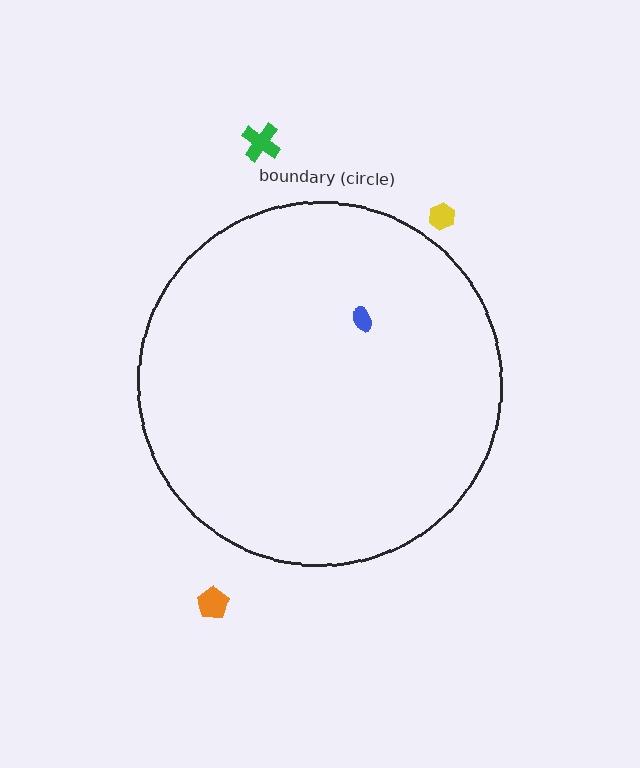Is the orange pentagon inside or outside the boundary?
Outside.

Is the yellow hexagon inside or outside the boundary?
Outside.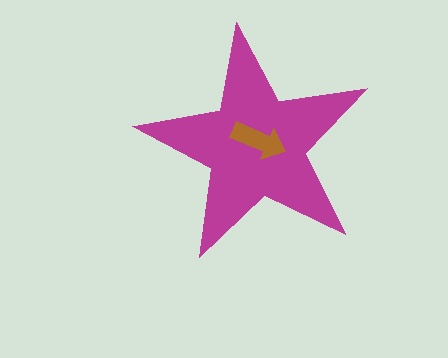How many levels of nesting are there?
2.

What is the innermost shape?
The brown arrow.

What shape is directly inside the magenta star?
The brown arrow.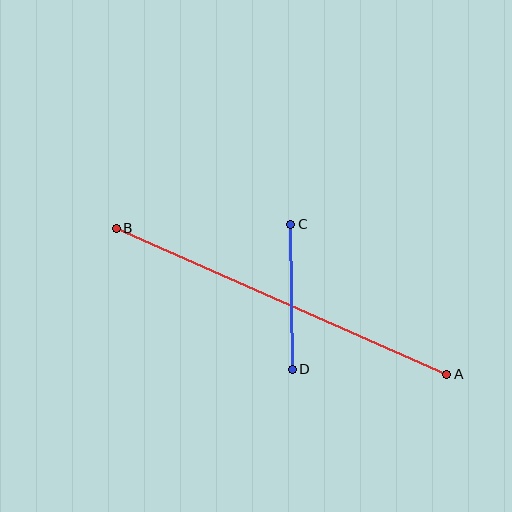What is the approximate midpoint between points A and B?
The midpoint is at approximately (282, 301) pixels.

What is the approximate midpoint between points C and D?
The midpoint is at approximately (291, 297) pixels.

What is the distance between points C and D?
The distance is approximately 145 pixels.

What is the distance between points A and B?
The distance is approximately 361 pixels.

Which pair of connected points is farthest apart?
Points A and B are farthest apart.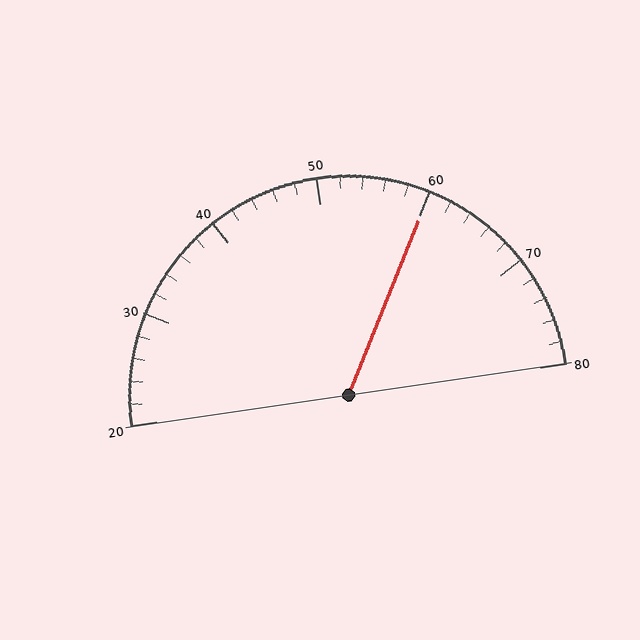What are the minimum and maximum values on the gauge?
The gauge ranges from 20 to 80.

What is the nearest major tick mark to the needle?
The nearest major tick mark is 60.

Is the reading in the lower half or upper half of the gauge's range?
The reading is in the upper half of the range (20 to 80).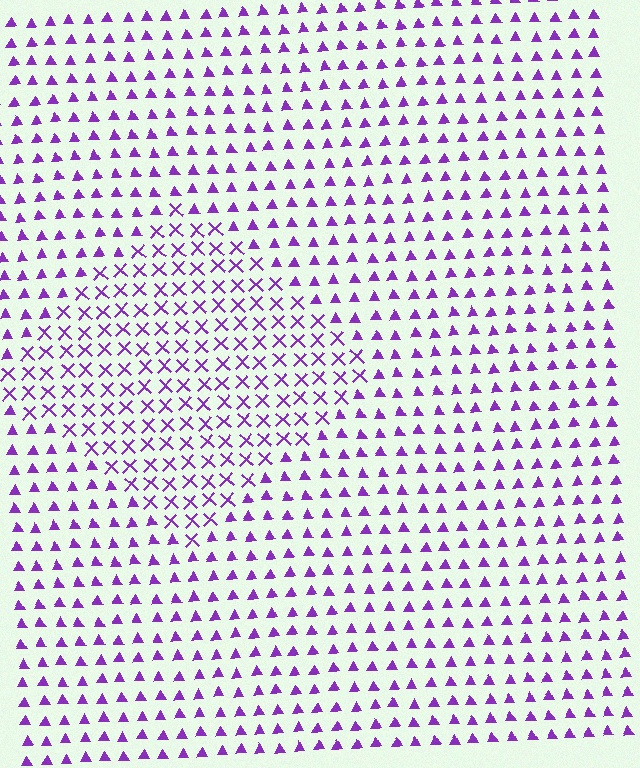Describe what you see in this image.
The image is filled with small purple elements arranged in a uniform grid. A diamond-shaped region contains X marks, while the surrounding area contains triangles. The boundary is defined purely by the change in element shape.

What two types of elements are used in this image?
The image uses X marks inside the diamond region and triangles outside it.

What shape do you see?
I see a diamond.